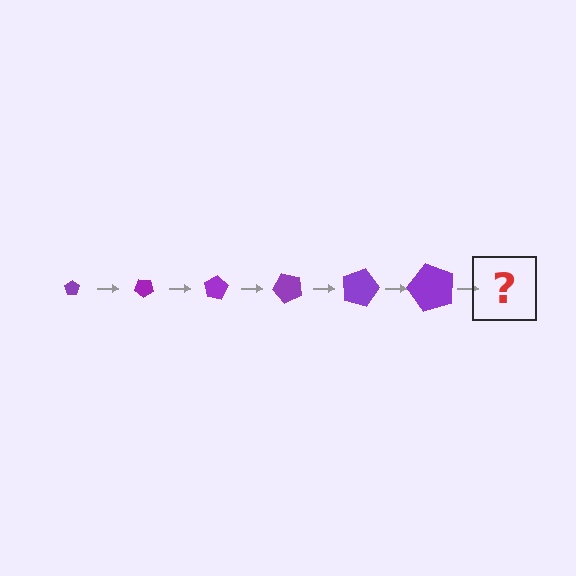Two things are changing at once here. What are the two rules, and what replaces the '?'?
The two rules are that the pentagon grows larger each step and it rotates 40 degrees each step. The '?' should be a pentagon, larger than the previous one and rotated 240 degrees from the start.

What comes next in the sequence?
The next element should be a pentagon, larger than the previous one and rotated 240 degrees from the start.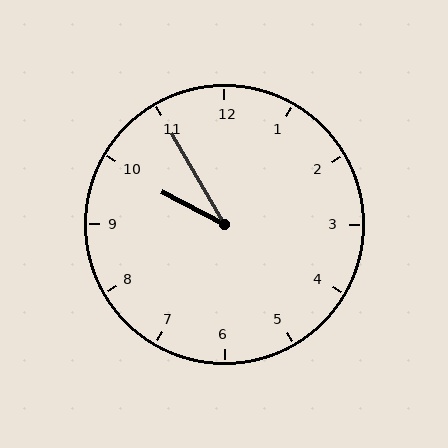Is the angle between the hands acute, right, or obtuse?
It is acute.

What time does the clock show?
9:55.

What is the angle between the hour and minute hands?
Approximately 32 degrees.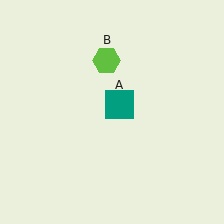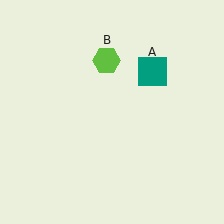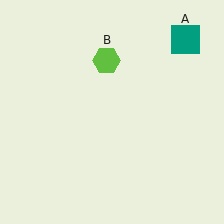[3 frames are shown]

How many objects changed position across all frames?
1 object changed position: teal square (object A).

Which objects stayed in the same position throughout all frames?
Lime hexagon (object B) remained stationary.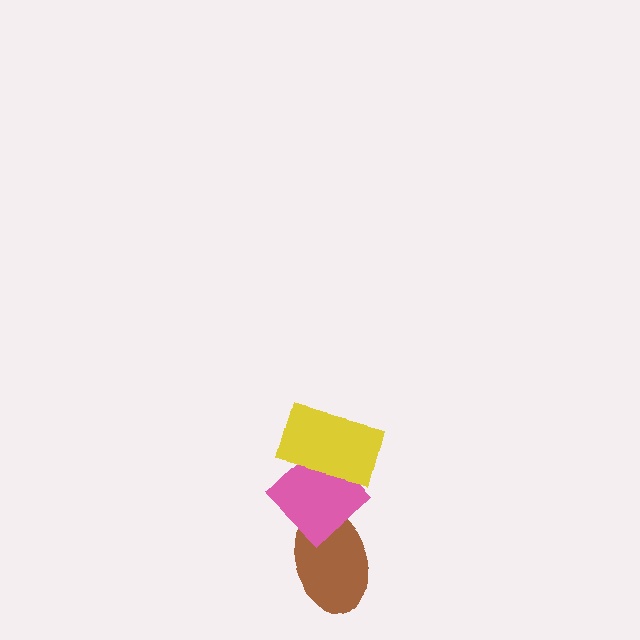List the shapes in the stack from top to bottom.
From top to bottom: the yellow rectangle, the pink diamond, the brown ellipse.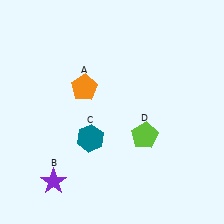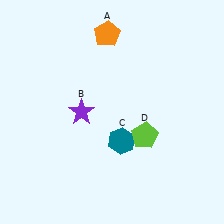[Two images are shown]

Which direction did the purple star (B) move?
The purple star (B) moved up.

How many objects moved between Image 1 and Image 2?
3 objects moved between the two images.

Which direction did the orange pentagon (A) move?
The orange pentagon (A) moved up.